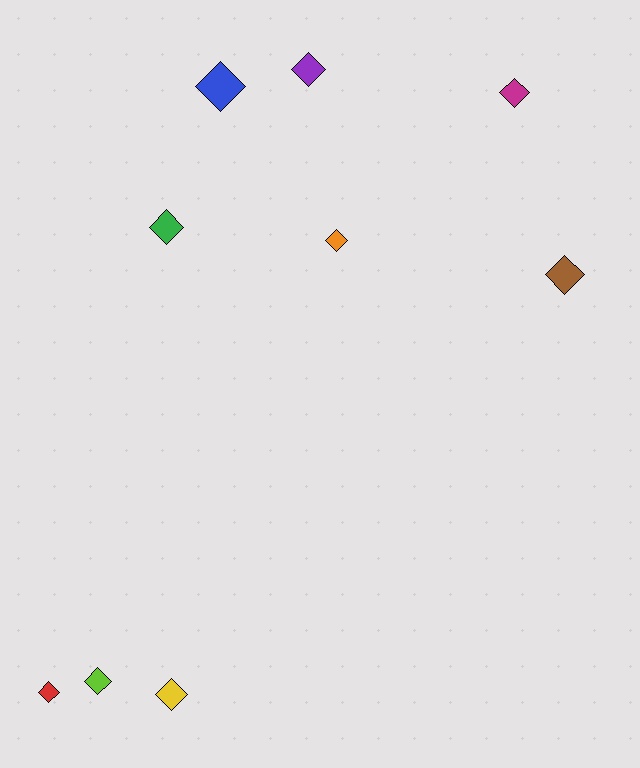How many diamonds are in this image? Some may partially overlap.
There are 9 diamonds.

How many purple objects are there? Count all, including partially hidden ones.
There is 1 purple object.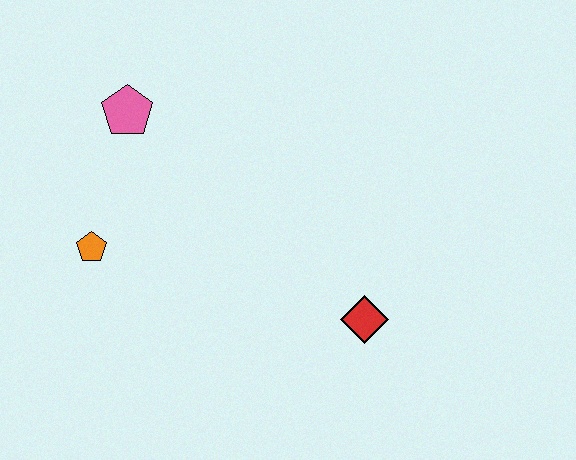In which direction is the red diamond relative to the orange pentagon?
The red diamond is to the right of the orange pentagon.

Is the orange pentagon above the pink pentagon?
No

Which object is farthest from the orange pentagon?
The red diamond is farthest from the orange pentagon.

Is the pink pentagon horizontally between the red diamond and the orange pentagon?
Yes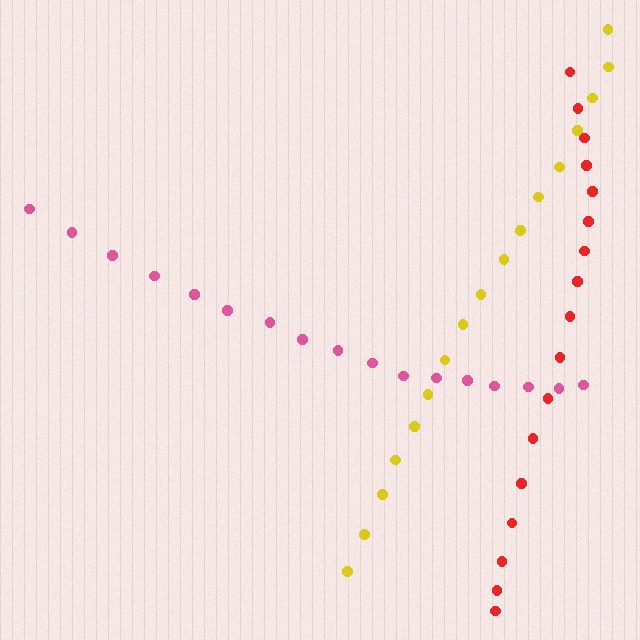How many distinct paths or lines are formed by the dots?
There are 3 distinct paths.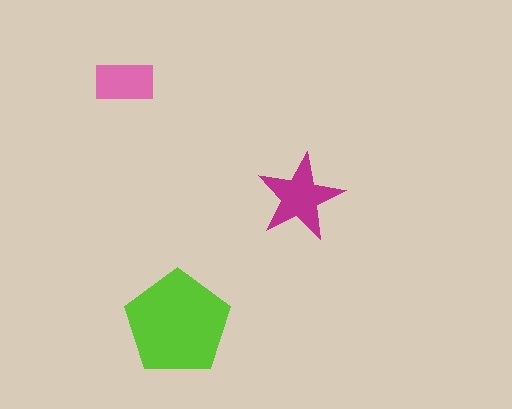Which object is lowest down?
The lime pentagon is bottommost.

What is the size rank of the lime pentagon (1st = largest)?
1st.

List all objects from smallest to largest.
The pink rectangle, the magenta star, the lime pentagon.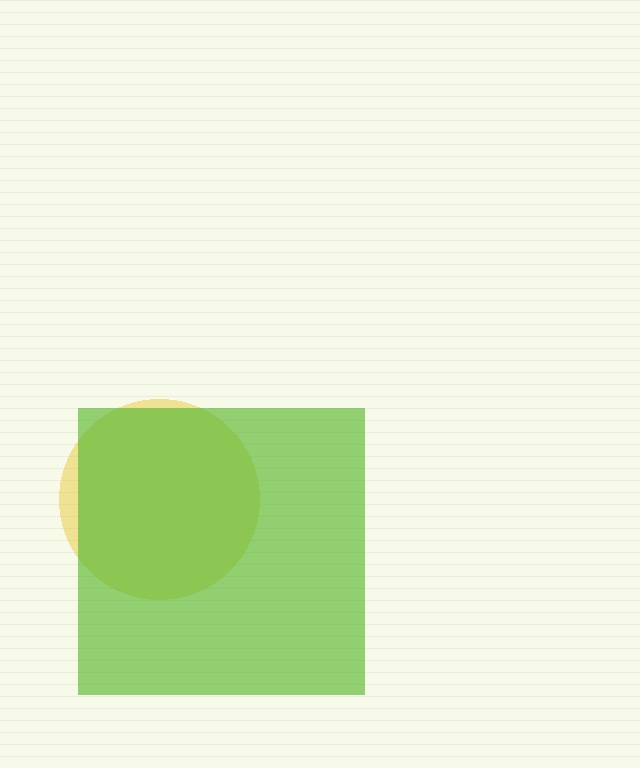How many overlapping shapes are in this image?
There are 2 overlapping shapes in the image.